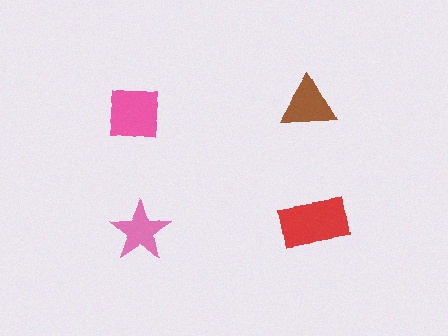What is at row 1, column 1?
A pink square.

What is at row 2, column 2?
A red rectangle.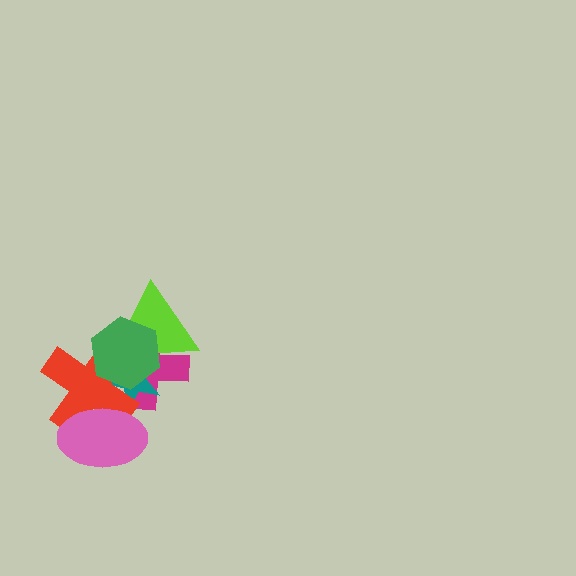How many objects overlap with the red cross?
5 objects overlap with the red cross.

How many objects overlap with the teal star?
5 objects overlap with the teal star.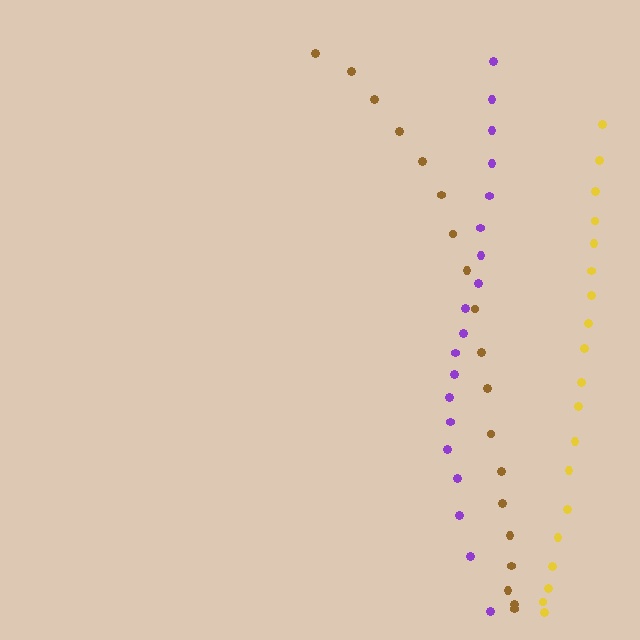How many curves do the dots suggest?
There are 3 distinct paths.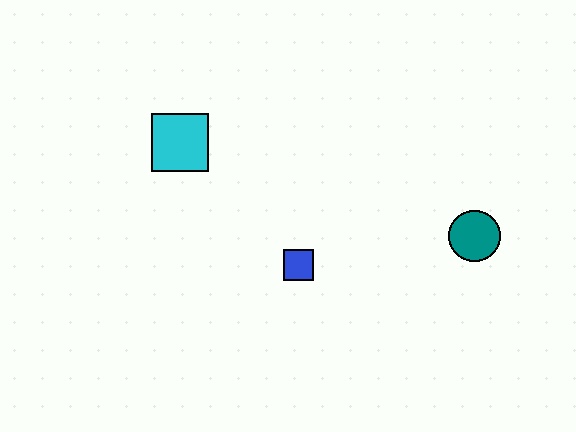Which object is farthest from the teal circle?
The cyan square is farthest from the teal circle.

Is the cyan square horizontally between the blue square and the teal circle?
No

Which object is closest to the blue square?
The cyan square is closest to the blue square.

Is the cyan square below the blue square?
No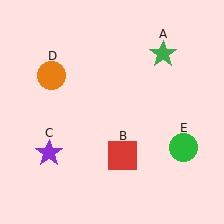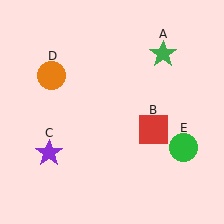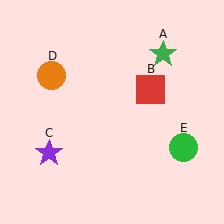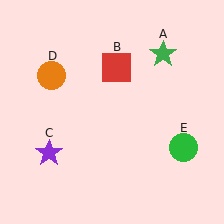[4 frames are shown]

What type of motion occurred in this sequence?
The red square (object B) rotated counterclockwise around the center of the scene.